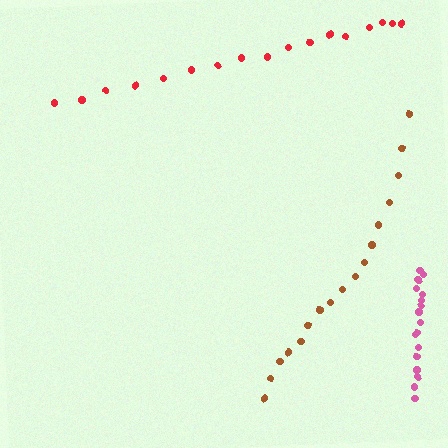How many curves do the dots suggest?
There are 3 distinct paths.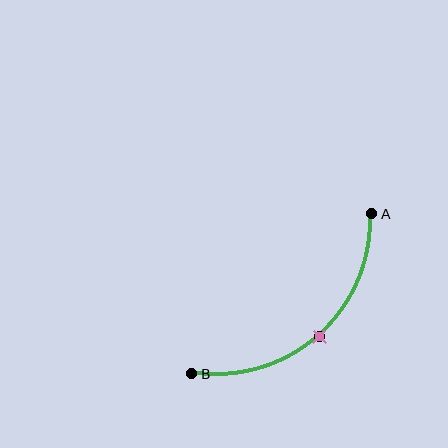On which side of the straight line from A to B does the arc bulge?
The arc bulges below and to the right of the straight line connecting A and B.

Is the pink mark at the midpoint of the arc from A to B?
Yes. The pink mark lies on the arc at equal arc-length from both A and B — it is the arc midpoint.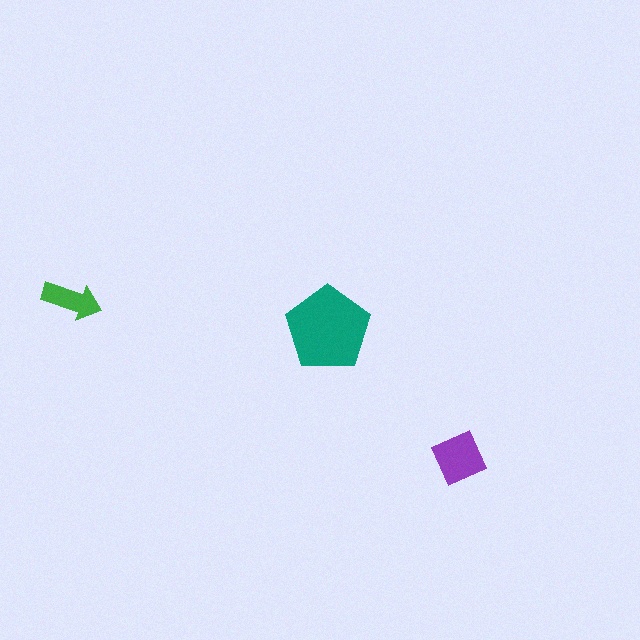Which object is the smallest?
The green arrow.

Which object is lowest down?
The purple square is bottommost.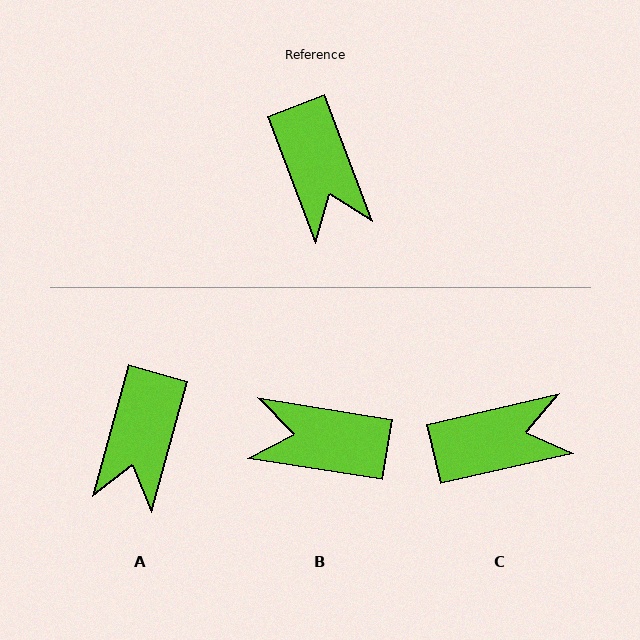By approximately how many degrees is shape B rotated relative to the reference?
Approximately 120 degrees clockwise.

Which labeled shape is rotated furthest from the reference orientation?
B, about 120 degrees away.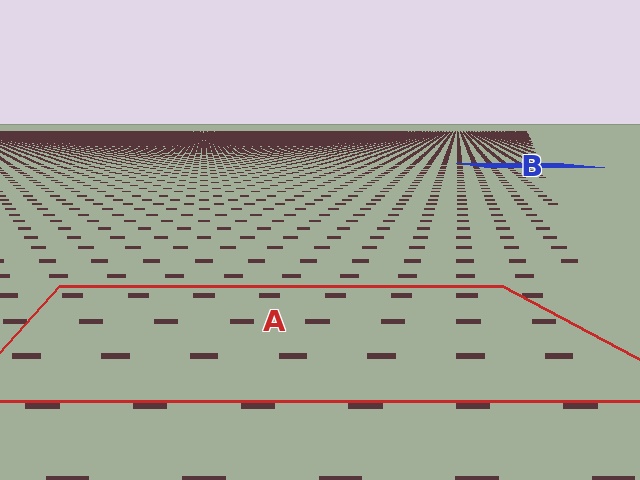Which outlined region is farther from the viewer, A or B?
Region B is farther from the viewer — the texture elements inside it appear smaller and more densely packed.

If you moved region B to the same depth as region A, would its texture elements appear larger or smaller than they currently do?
They would appear larger. At a closer depth, the same texture elements are projected at a bigger on-screen size.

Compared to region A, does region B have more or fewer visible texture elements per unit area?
Region B has more texture elements per unit area — they are packed more densely because it is farther away.